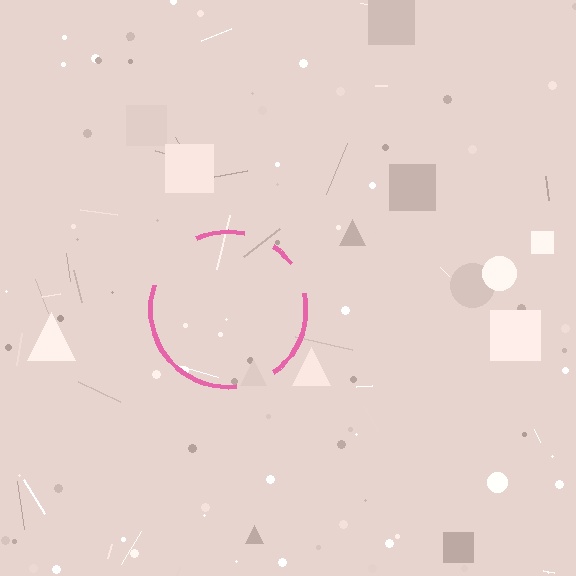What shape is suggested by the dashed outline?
The dashed outline suggests a circle.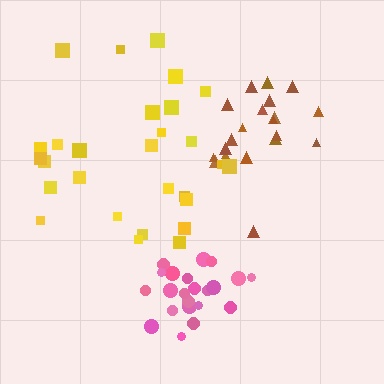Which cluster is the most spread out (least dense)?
Yellow.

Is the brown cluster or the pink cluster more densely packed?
Pink.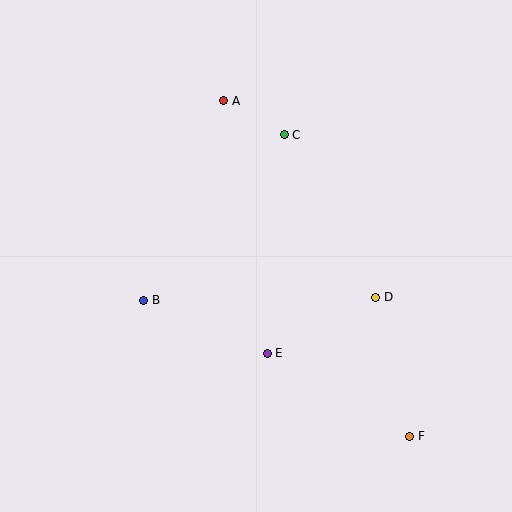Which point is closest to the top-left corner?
Point A is closest to the top-left corner.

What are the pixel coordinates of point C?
Point C is at (284, 135).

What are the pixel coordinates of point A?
Point A is at (224, 101).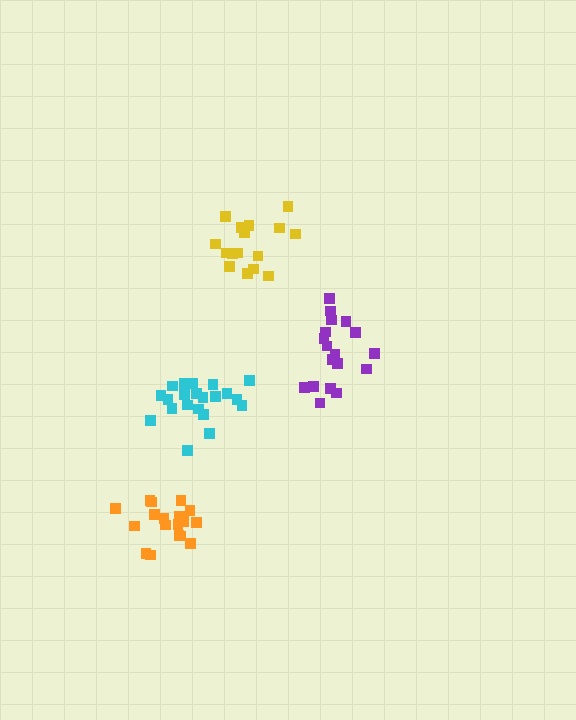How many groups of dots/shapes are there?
There are 4 groups.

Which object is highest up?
The yellow cluster is topmost.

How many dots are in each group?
Group 1: 16 dots, Group 2: 18 dots, Group 3: 21 dots, Group 4: 18 dots (73 total).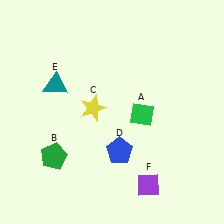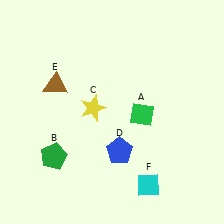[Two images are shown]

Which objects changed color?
E changed from teal to brown. F changed from purple to cyan.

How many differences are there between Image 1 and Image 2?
There are 2 differences between the two images.